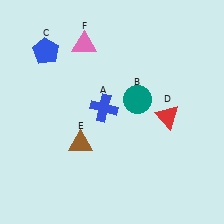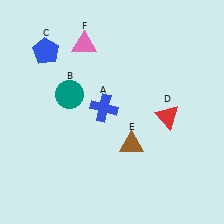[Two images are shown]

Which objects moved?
The objects that moved are: the teal circle (B), the brown triangle (E).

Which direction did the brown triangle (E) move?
The brown triangle (E) moved right.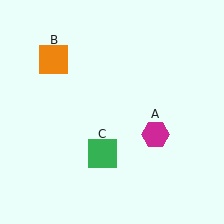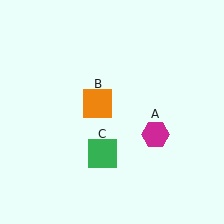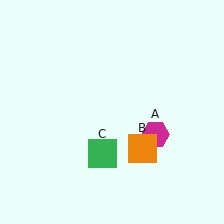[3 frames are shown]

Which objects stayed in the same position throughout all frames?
Magenta hexagon (object A) and green square (object C) remained stationary.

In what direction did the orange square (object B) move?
The orange square (object B) moved down and to the right.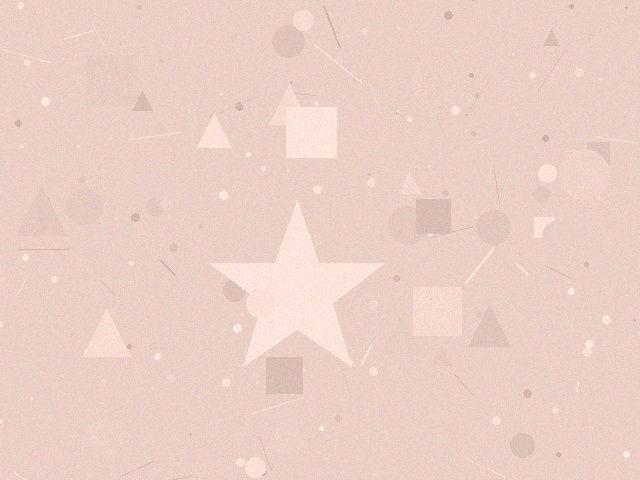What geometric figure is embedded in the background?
A star is embedded in the background.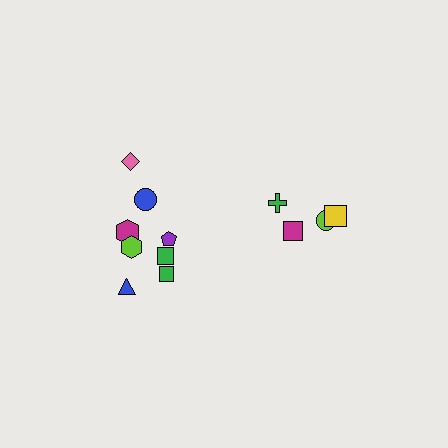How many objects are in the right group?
There are 4 objects.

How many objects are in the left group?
There are 8 objects.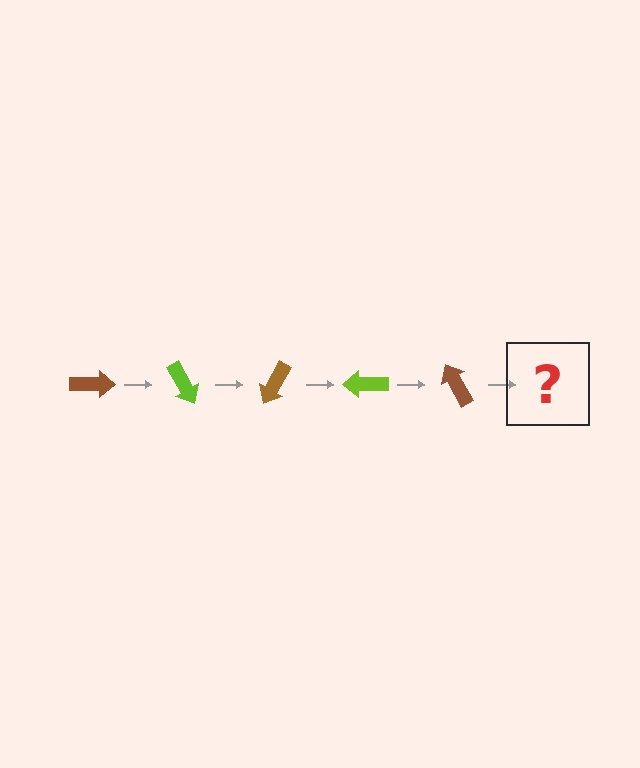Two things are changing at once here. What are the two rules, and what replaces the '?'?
The two rules are that it rotates 60 degrees each step and the color cycles through brown and lime. The '?' should be a lime arrow, rotated 300 degrees from the start.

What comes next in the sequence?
The next element should be a lime arrow, rotated 300 degrees from the start.